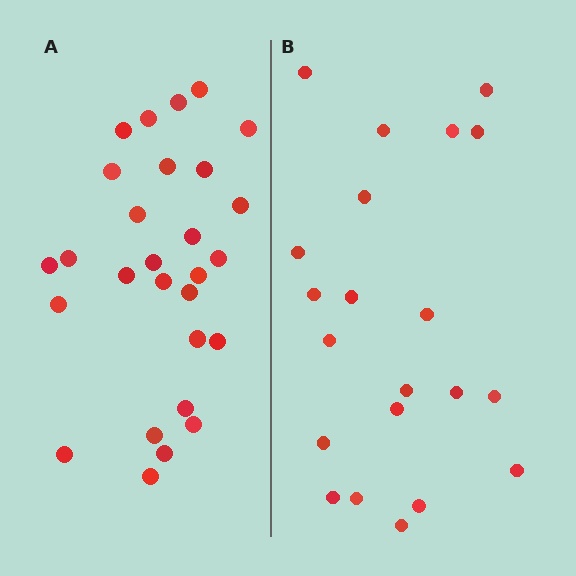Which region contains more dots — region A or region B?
Region A (the left region) has more dots.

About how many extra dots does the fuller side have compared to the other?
Region A has roughly 8 or so more dots than region B.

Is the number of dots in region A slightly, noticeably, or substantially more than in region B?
Region A has noticeably more, but not dramatically so. The ratio is roughly 1.3 to 1.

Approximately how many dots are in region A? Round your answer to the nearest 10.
About 30 dots. (The exact count is 28, which rounds to 30.)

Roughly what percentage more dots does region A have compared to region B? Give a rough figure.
About 35% more.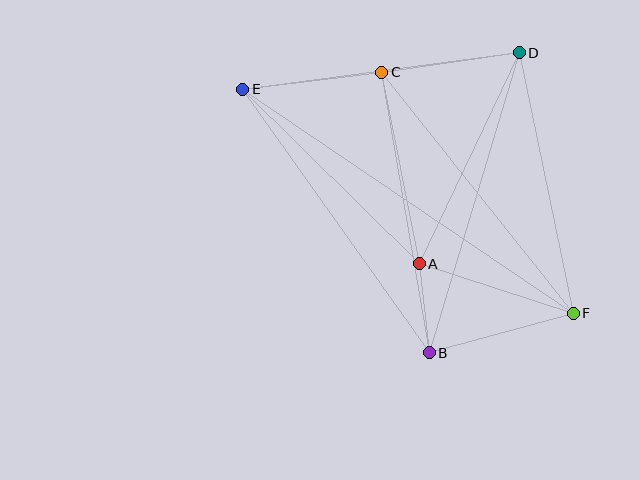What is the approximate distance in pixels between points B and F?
The distance between B and F is approximately 149 pixels.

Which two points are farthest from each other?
Points E and F are farthest from each other.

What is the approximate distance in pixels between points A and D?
The distance between A and D is approximately 234 pixels.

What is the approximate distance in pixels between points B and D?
The distance between B and D is approximately 313 pixels.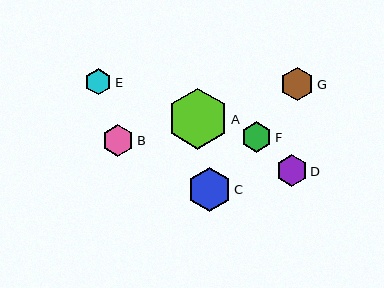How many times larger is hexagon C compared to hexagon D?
Hexagon C is approximately 1.4 times the size of hexagon D.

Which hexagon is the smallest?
Hexagon E is the smallest with a size of approximately 26 pixels.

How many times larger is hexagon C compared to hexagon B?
Hexagon C is approximately 1.4 times the size of hexagon B.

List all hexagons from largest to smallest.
From largest to smallest: A, C, G, B, D, F, E.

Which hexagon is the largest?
Hexagon A is the largest with a size of approximately 61 pixels.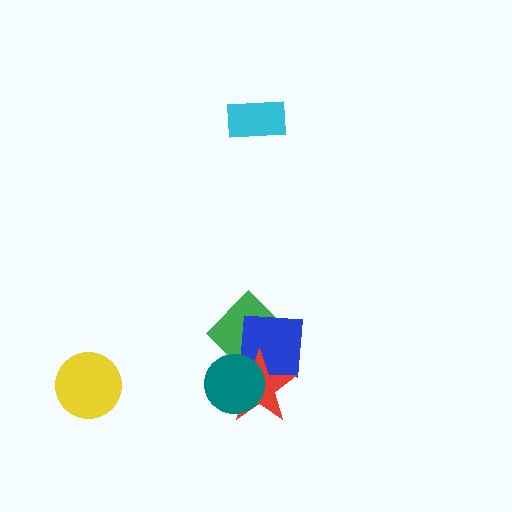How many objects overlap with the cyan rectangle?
0 objects overlap with the cyan rectangle.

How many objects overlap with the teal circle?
3 objects overlap with the teal circle.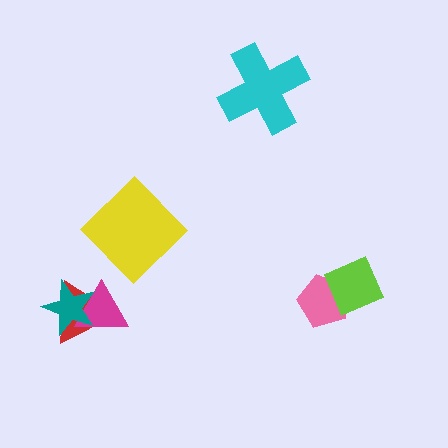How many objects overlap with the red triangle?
2 objects overlap with the red triangle.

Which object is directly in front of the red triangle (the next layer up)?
The magenta triangle is directly in front of the red triangle.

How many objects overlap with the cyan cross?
0 objects overlap with the cyan cross.